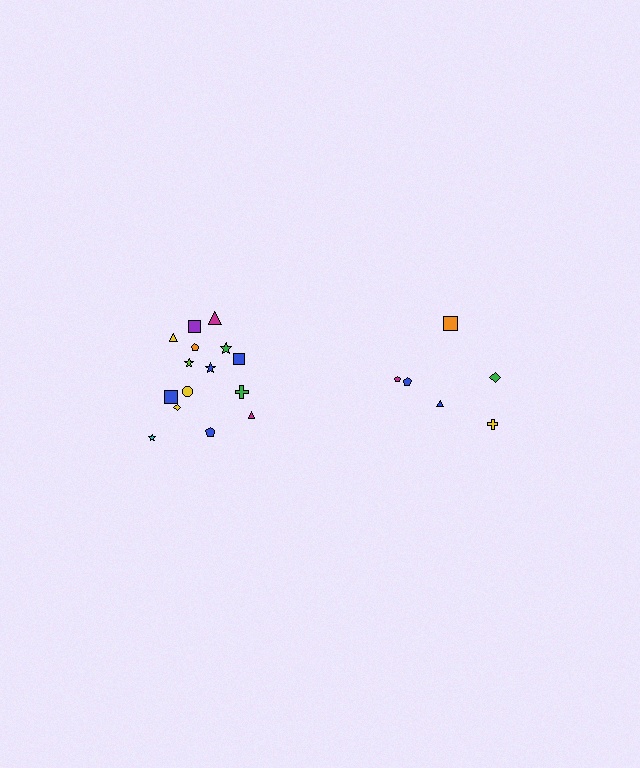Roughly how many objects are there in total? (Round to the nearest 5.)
Roughly 20 objects in total.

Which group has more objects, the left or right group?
The left group.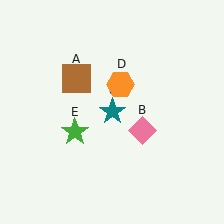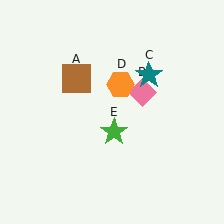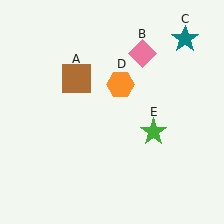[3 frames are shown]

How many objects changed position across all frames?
3 objects changed position: pink diamond (object B), teal star (object C), green star (object E).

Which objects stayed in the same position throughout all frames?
Brown square (object A) and orange hexagon (object D) remained stationary.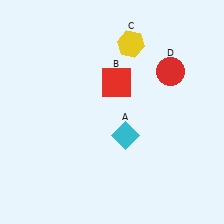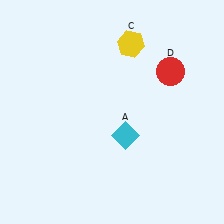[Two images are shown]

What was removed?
The red square (B) was removed in Image 2.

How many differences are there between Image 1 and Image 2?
There is 1 difference between the two images.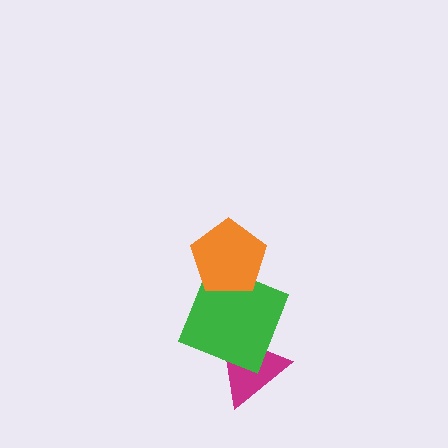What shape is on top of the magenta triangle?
The green square is on top of the magenta triangle.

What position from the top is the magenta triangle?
The magenta triangle is 3rd from the top.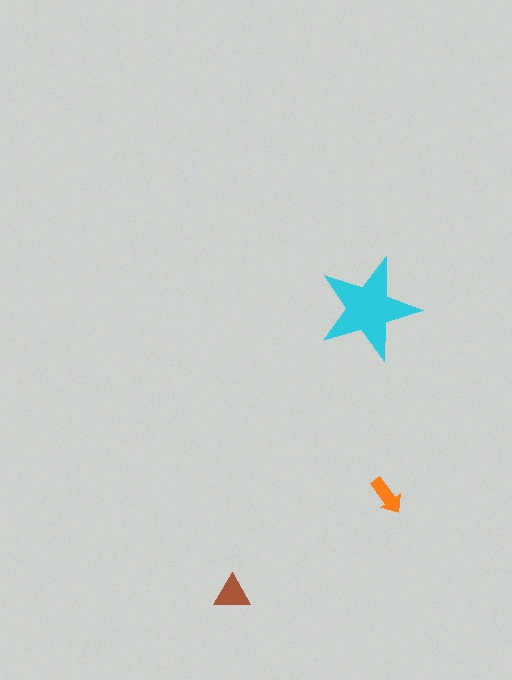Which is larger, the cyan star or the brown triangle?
The cyan star.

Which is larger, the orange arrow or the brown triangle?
The brown triangle.